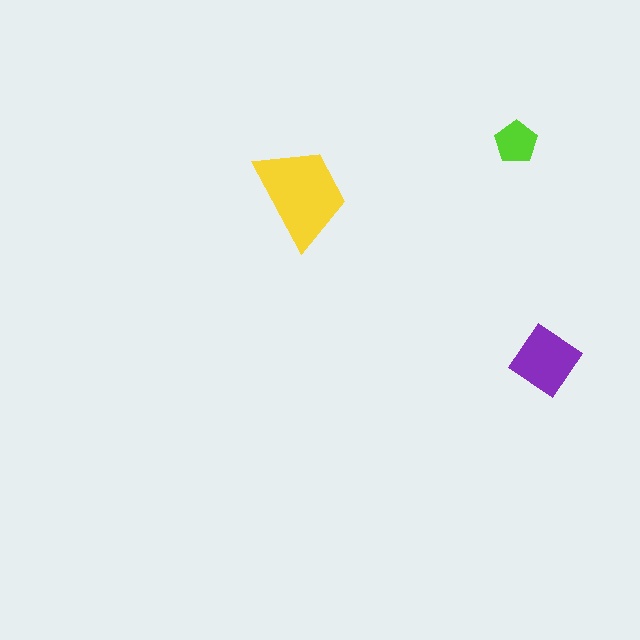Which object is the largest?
The yellow trapezoid.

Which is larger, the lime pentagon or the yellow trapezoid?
The yellow trapezoid.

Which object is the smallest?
The lime pentagon.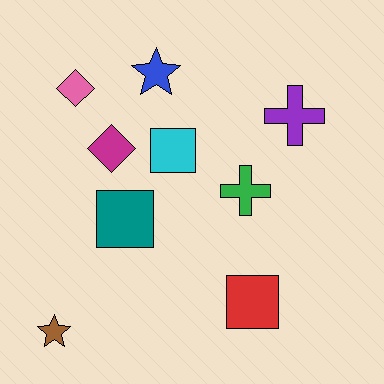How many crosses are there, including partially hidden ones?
There are 2 crosses.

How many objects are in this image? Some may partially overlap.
There are 9 objects.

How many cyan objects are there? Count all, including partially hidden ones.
There is 1 cyan object.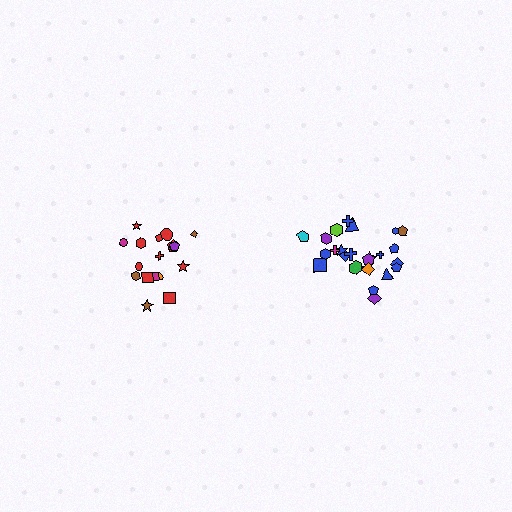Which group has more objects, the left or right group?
The right group.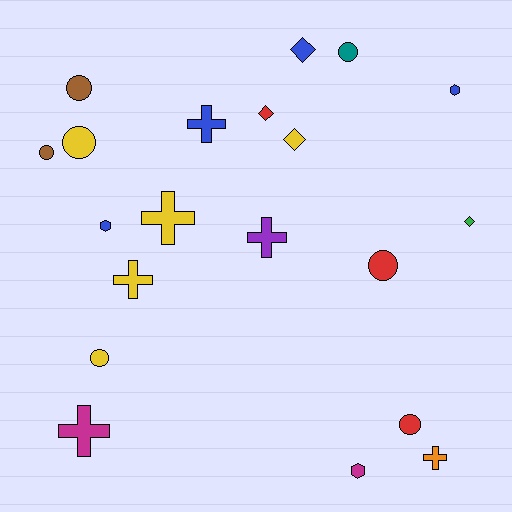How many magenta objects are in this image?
There are 2 magenta objects.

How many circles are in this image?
There are 7 circles.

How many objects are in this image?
There are 20 objects.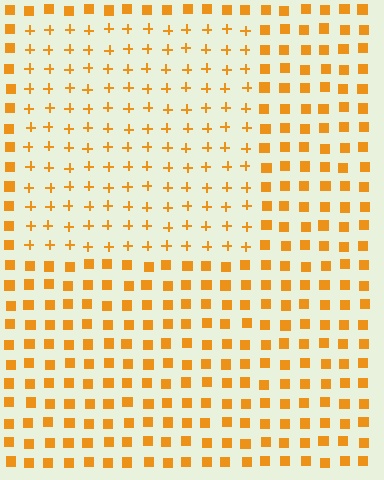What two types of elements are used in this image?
The image uses plus signs inside the rectangle region and squares outside it.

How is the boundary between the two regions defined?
The boundary is defined by a change in element shape: plus signs inside vs. squares outside. All elements share the same color and spacing.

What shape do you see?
I see a rectangle.